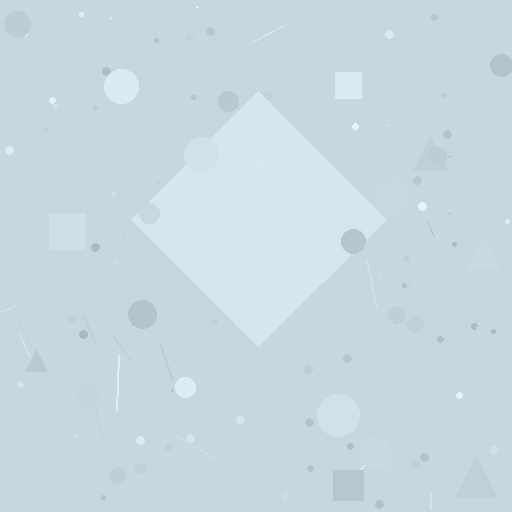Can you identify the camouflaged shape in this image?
The camouflaged shape is a diamond.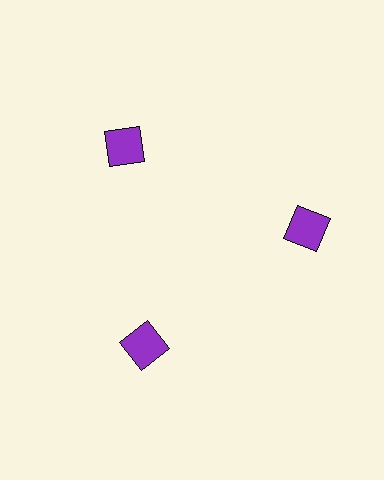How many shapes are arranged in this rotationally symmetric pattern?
There are 3 shapes, arranged in 3 groups of 1.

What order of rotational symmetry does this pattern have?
This pattern has 3-fold rotational symmetry.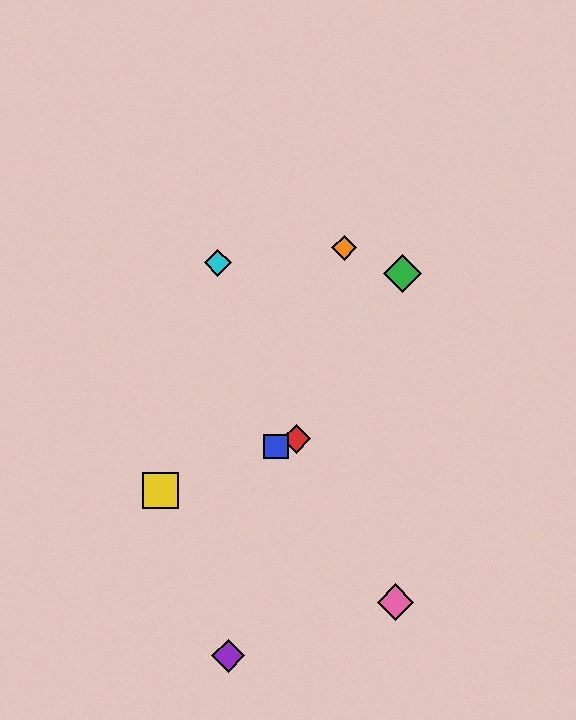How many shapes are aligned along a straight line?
3 shapes (the red diamond, the blue square, the yellow square) are aligned along a straight line.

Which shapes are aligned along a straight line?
The red diamond, the blue square, the yellow square are aligned along a straight line.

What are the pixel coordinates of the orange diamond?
The orange diamond is at (344, 248).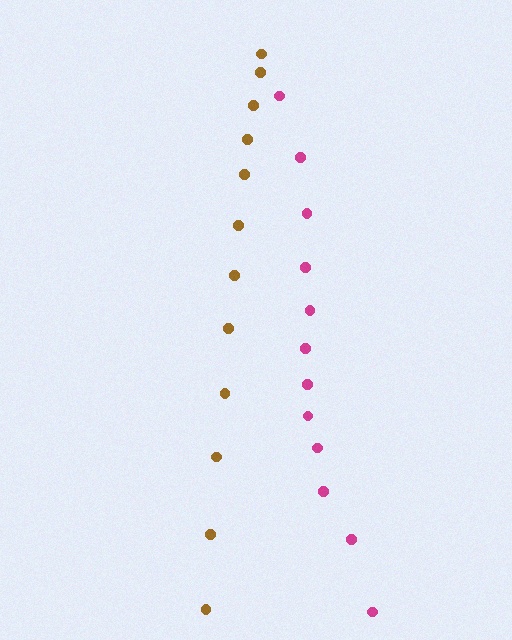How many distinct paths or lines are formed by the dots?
There are 2 distinct paths.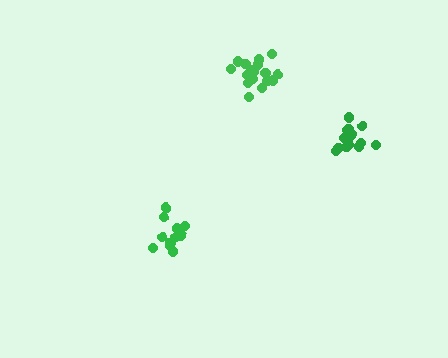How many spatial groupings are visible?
There are 3 spatial groupings.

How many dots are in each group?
Group 1: 11 dots, Group 2: 15 dots, Group 3: 17 dots (43 total).